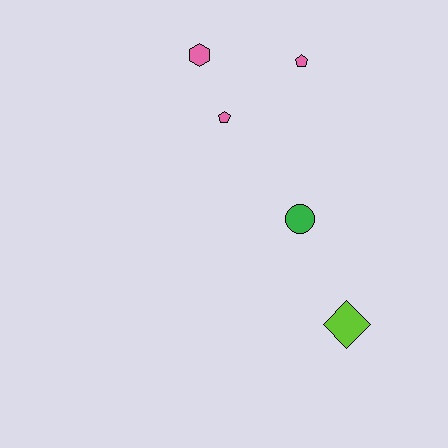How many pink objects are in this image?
There are 3 pink objects.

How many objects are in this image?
There are 5 objects.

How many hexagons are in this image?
There is 1 hexagon.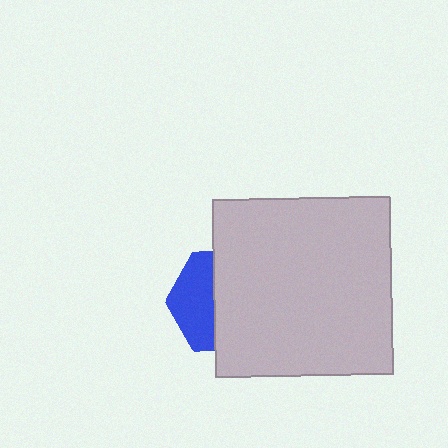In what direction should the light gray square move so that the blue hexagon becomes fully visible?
The light gray square should move right. That is the shortest direction to clear the overlap and leave the blue hexagon fully visible.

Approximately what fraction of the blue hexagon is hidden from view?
Roughly 60% of the blue hexagon is hidden behind the light gray square.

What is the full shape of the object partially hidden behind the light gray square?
The partially hidden object is a blue hexagon.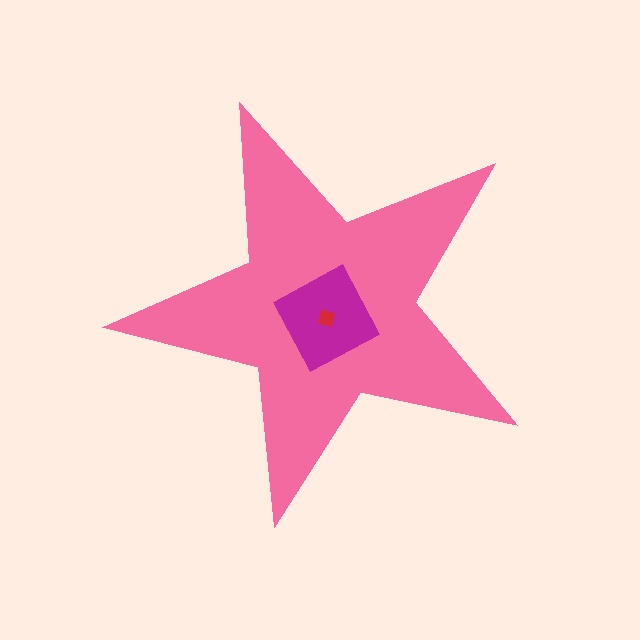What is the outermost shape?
The pink star.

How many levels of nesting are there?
3.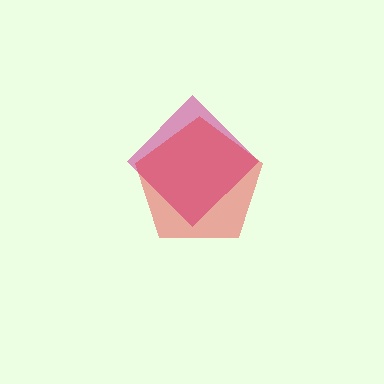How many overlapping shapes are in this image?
There are 2 overlapping shapes in the image.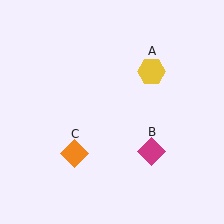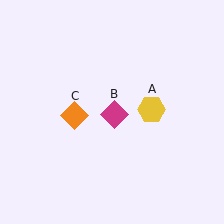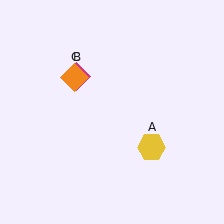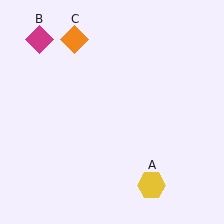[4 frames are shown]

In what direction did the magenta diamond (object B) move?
The magenta diamond (object B) moved up and to the left.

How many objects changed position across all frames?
3 objects changed position: yellow hexagon (object A), magenta diamond (object B), orange diamond (object C).